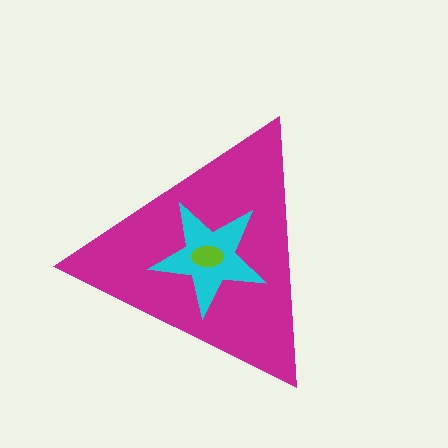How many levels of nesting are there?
3.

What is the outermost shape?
The magenta triangle.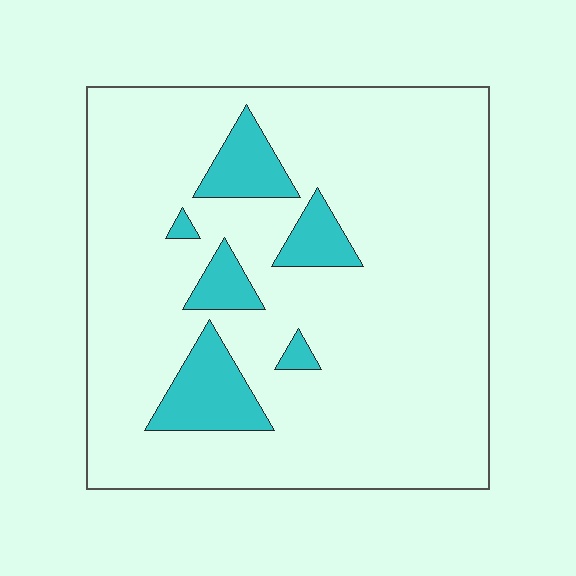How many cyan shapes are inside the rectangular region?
6.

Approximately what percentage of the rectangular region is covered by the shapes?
Approximately 15%.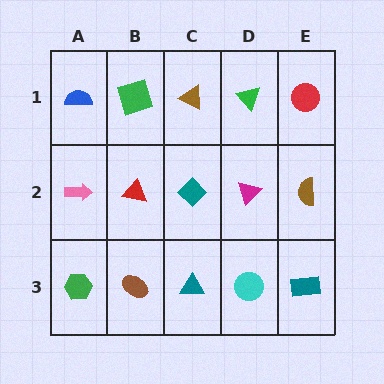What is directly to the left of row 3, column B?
A green hexagon.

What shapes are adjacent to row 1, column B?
A red triangle (row 2, column B), a blue semicircle (row 1, column A), a brown triangle (row 1, column C).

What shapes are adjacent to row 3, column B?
A red triangle (row 2, column B), a green hexagon (row 3, column A), a teal triangle (row 3, column C).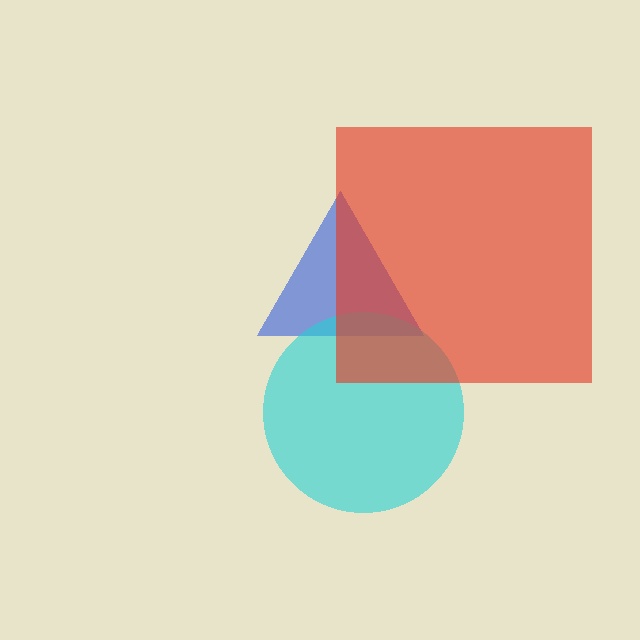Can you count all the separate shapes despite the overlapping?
Yes, there are 3 separate shapes.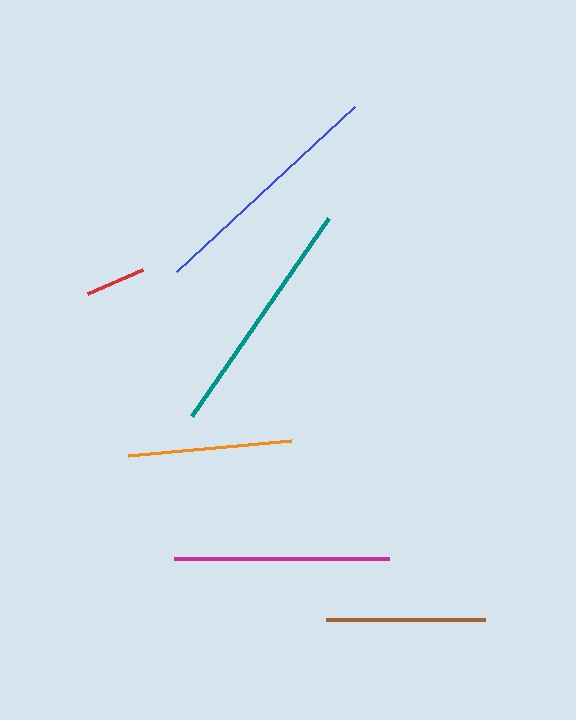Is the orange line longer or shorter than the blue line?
The blue line is longer than the orange line.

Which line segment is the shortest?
The red line is the shortest at approximately 61 pixels.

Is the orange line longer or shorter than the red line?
The orange line is longer than the red line.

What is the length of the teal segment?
The teal segment is approximately 241 pixels long.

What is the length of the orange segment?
The orange segment is approximately 164 pixels long.